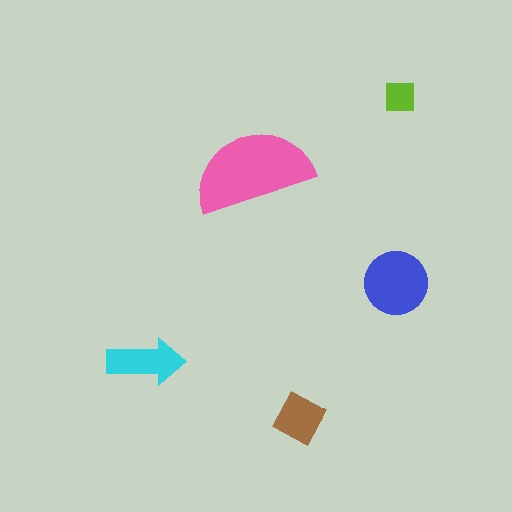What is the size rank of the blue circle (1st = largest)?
2nd.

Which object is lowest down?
The brown diamond is bottommost.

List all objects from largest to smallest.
The pink semicircle, the blue circle, the cyan arrow, the brown diamond, the lime square.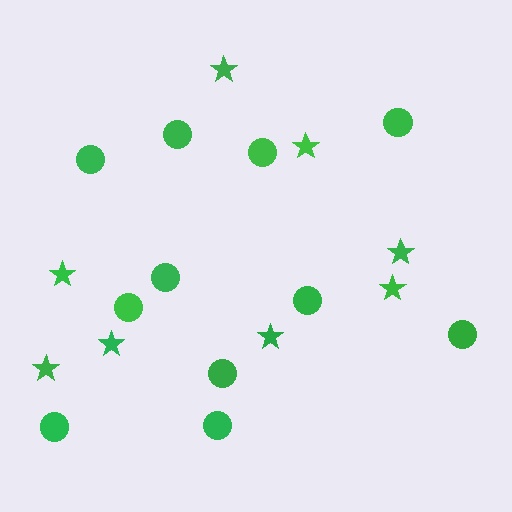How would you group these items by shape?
There are 2 groups: one group of circles (11) and one group of stars (8).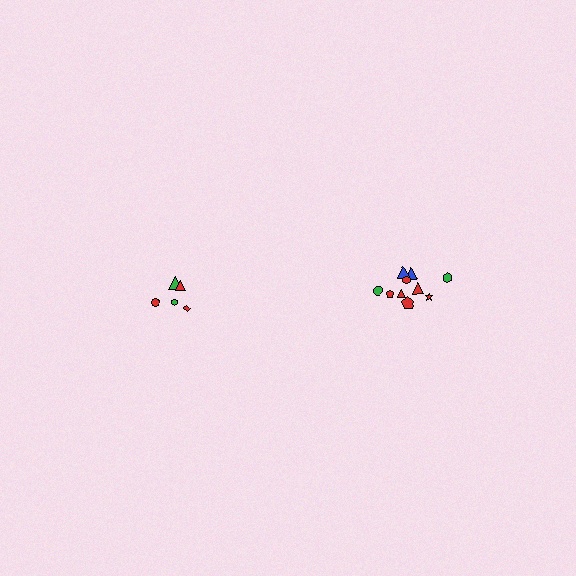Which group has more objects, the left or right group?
The right group.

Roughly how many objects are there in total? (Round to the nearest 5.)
Roughly 15 objects in total.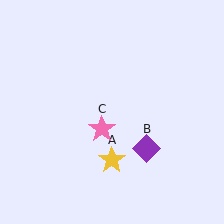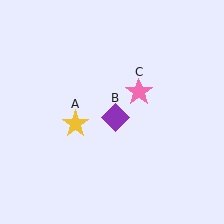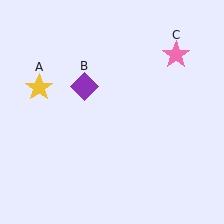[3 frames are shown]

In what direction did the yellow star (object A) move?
The yellow star (object A) moved up and to the left.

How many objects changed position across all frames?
3 objects changed position: yellow star (object A), purple diamond (object B), pink star (object C).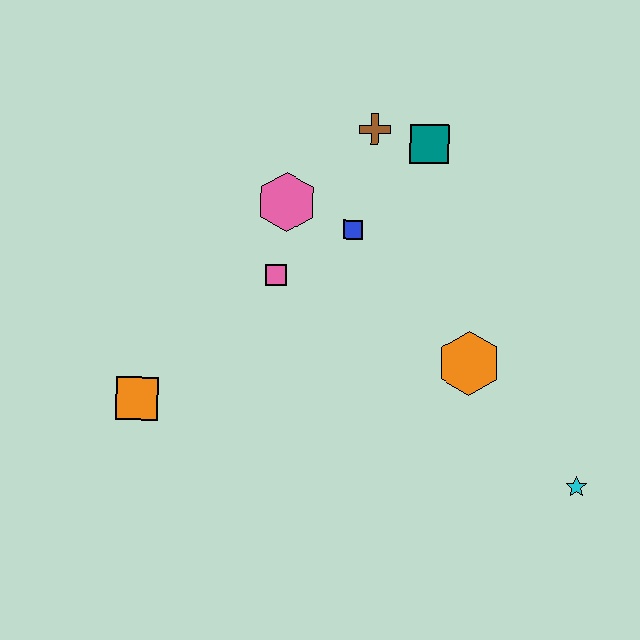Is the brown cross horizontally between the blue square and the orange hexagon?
Yes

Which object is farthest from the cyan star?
The orange square is farthest from the cyan star.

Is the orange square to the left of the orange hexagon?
Yes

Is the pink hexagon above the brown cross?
No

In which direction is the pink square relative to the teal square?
The pink square is to the left of the teal square.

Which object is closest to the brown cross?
The teal square is closest to the brown cross.